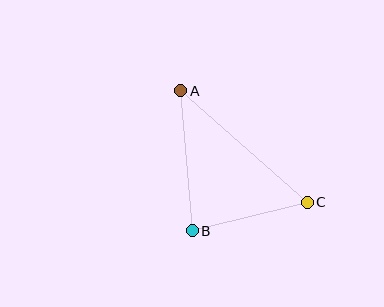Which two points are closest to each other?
Points B and C are closest to each other.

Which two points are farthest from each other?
Points A and C are farthest from each other.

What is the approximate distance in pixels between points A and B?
The distance between A and B is approximately 140 pixels.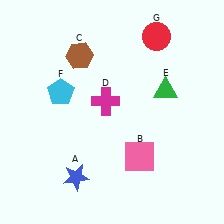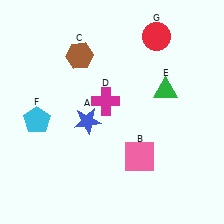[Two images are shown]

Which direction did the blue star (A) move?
The blue star (A) moved up.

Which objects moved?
The objects that moved are: the blue star (A), the cyan pentagon (F).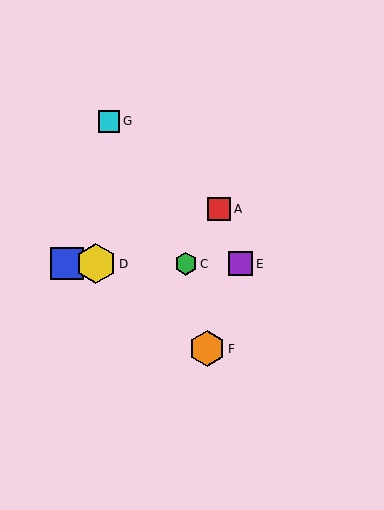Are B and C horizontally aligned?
Yes, both are at y≈264.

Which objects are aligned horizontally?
Objects B, C, D, E are aligned horizontally.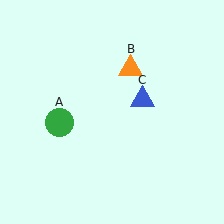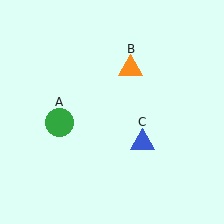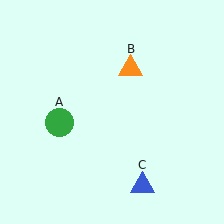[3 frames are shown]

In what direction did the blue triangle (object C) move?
The blue triangle (object C) moved down.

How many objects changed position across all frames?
1 object changed position: blue triangle (object C).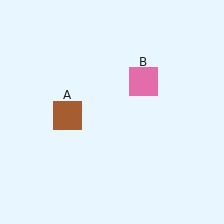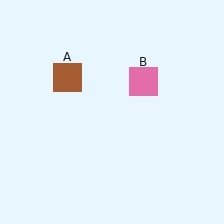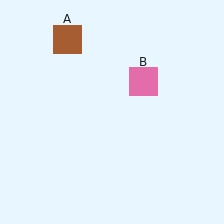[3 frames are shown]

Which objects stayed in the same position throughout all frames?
Pink square (object B) remained stationary.